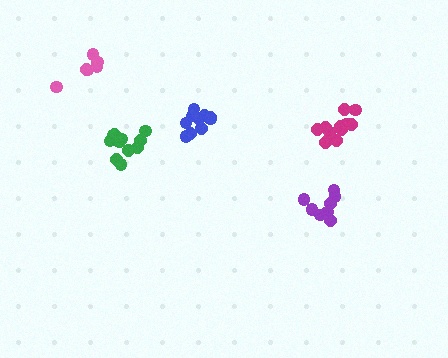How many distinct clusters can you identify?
There are 5 distinct clusters.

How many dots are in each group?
Group 1: 8 dots, Group 2: 6 dots, Group 3: 10 dots, Group 4: 11 dots, Group 5: 11 dots (46 total).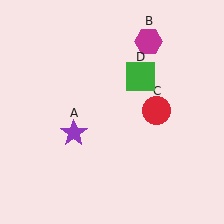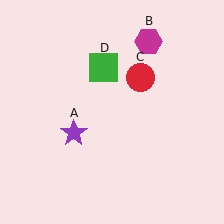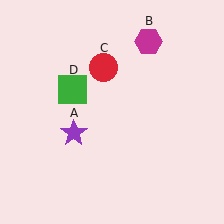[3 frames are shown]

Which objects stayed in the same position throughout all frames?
Purple star (object A) and magenta hexagon (object B) remained stationary.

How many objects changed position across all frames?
2 objects changed position: red circle (object C), green square (object D).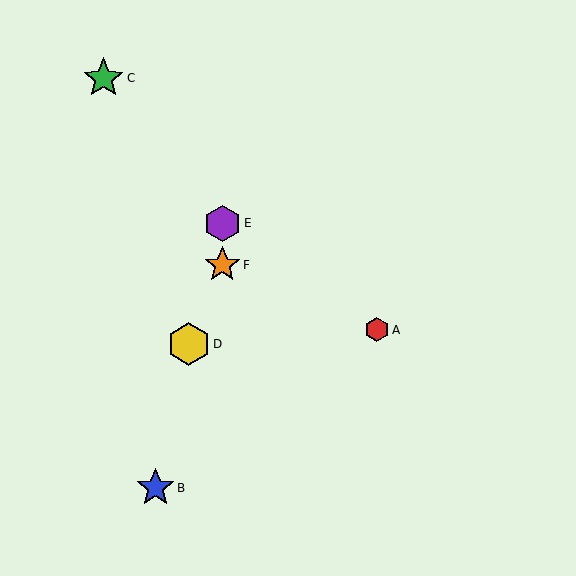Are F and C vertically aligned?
No, F is at x≈222 and C is at x≈103.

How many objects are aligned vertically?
2 objects (E, F) are aligned vertically.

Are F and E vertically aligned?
Yes, both are at x≈222.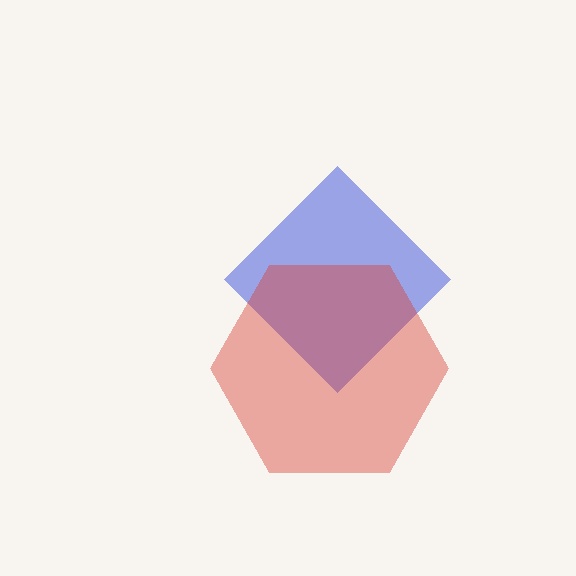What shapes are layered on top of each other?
The layered shapes are: a blue diamond, a red hexagon.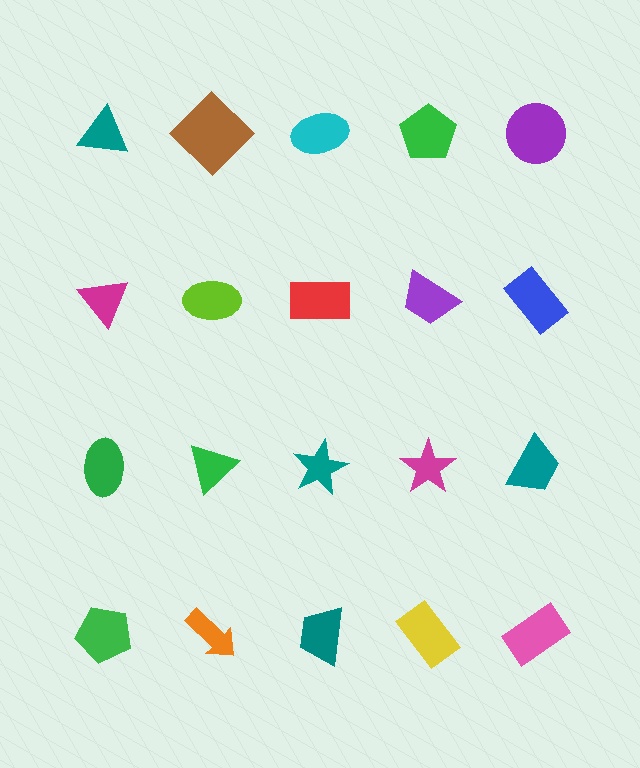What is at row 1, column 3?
A cyan ellipse.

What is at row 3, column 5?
A teal trapezoid.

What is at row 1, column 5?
A purple circle.